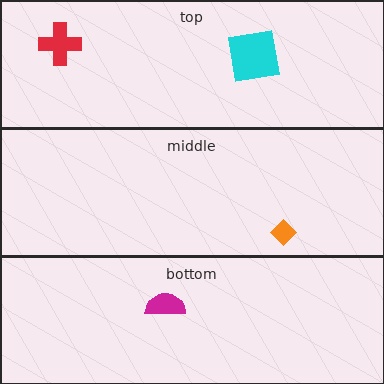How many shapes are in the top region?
2.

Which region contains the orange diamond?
The middle region.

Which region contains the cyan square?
The top region.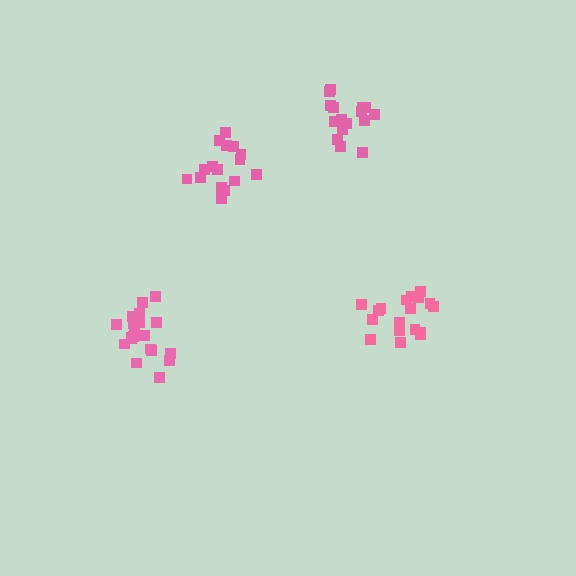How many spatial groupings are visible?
There are 4 spatial groupings.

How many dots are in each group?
Group 1: 17 dots, Group 2: 20 dots, Group 3: 18 dots, Group 4: 16 dots (71 total).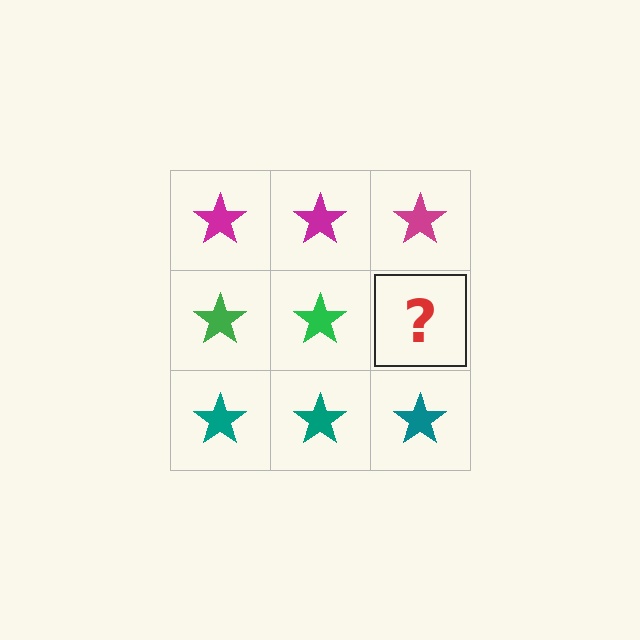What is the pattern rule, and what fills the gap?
The rule is that each row has a consistent color. The gap should be filled with a green star.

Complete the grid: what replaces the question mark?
The question mark should be replaced with a green star.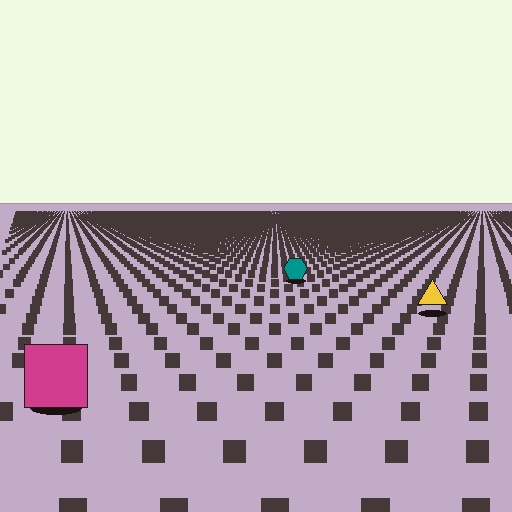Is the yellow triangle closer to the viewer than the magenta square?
No. The magenta square is closer — you can tell from the texture gradient: the ground texture is coarser near it.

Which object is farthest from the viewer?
The teal hexagon is farthest from the viewer. It appears smaller and the ground texture around it is denser.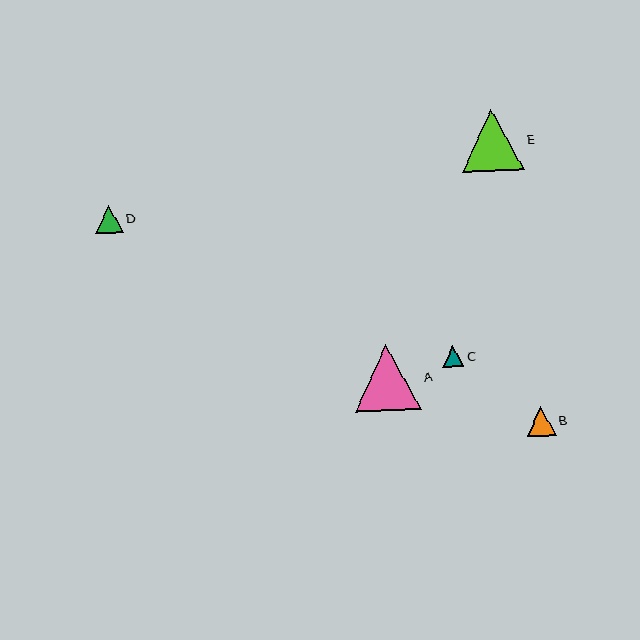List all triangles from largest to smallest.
From largest to smallest: A, E, B, D, C.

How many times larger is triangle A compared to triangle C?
Triangle A is approximately 3.1 times the size of triangle C.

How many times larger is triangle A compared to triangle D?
Triangle A is approximately 2.4 times the size of triangle D.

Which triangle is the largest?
Triangle A is the largest with a size of approximately 66 pixels.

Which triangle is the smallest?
Triangle C is the smallest with a size of approximately 21 pixels.